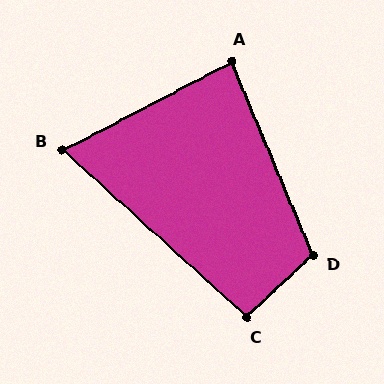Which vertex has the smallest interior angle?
B, at approximately 70 degrees.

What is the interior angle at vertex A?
Approximately 85 degrees (approximately right).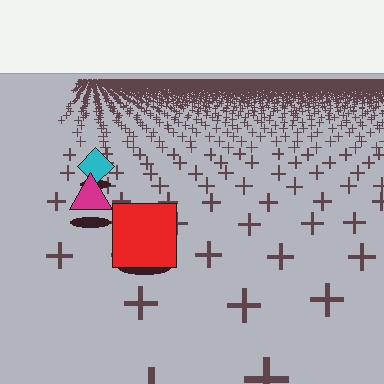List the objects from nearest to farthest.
From nearest to farthest: the red square, the magenta triangle, the cyan diamond.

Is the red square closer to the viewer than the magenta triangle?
Yes. The red square is closer — you can tell from the texture gradient: the ground texture is coarser near it.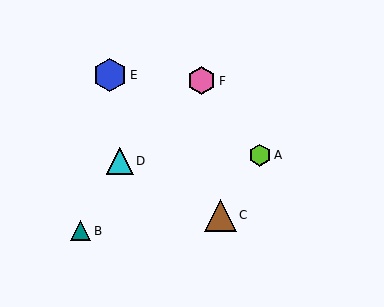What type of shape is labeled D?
Shape D is a cyan triangle.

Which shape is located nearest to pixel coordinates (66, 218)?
The teal triangle (labeled B) at (81, 231) is nearest to that location.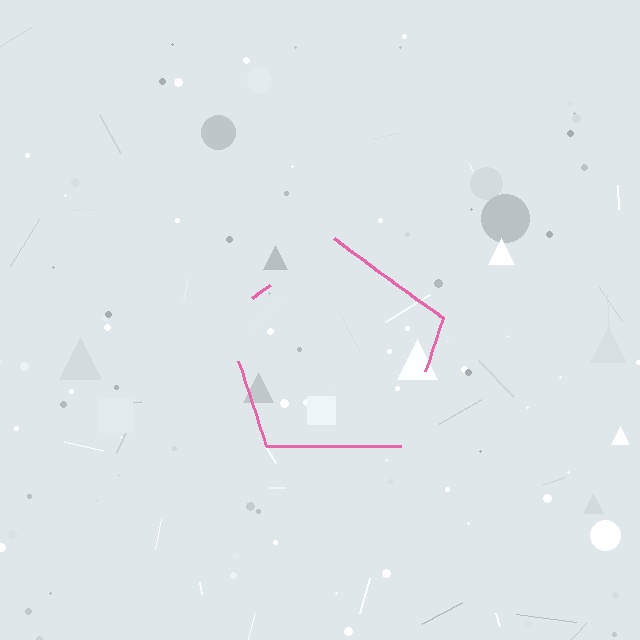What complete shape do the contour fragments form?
The contour fragments form a pentagon.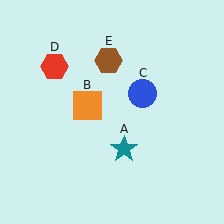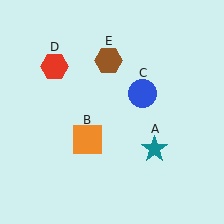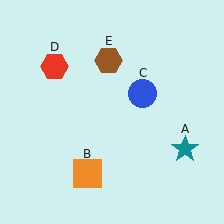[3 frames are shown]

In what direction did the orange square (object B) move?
The orange square (object B) moved down.